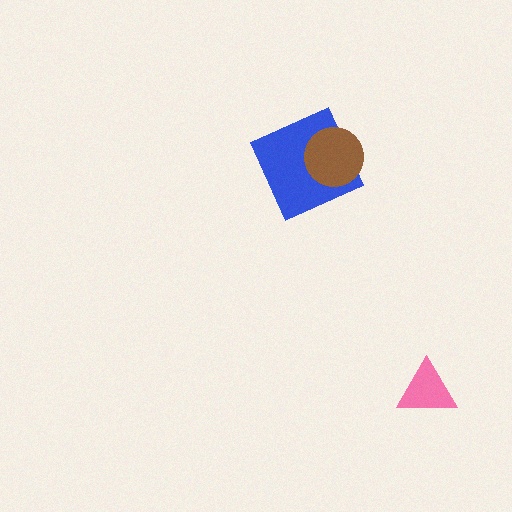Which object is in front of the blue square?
The brown circle is in front of the blue square.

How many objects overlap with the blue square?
1 object overlaps with the blue square.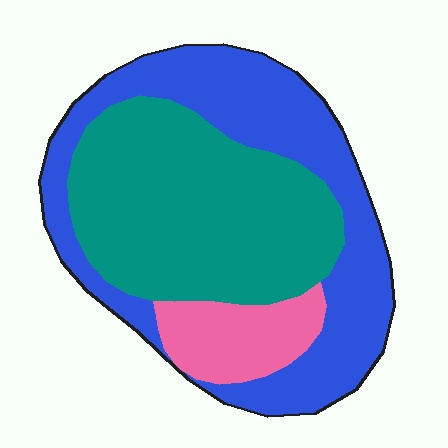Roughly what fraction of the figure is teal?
Teal covers 45% of the figure.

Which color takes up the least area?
Pink, at roughly 10%.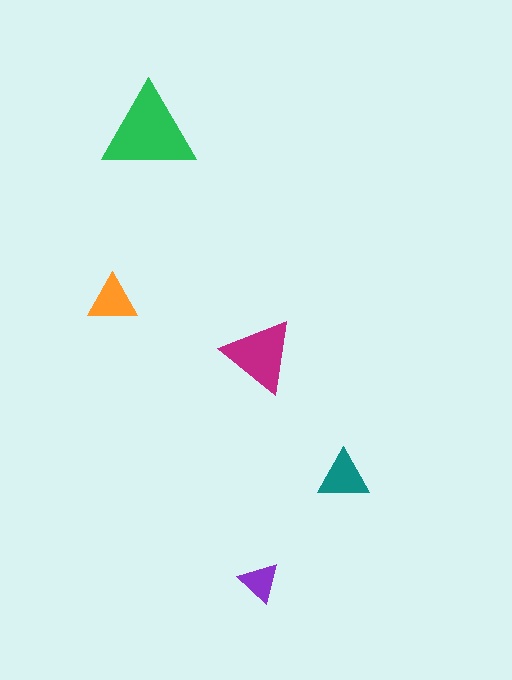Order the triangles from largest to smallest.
the green one, the magenta one, the teal one, the orange one, the purple one.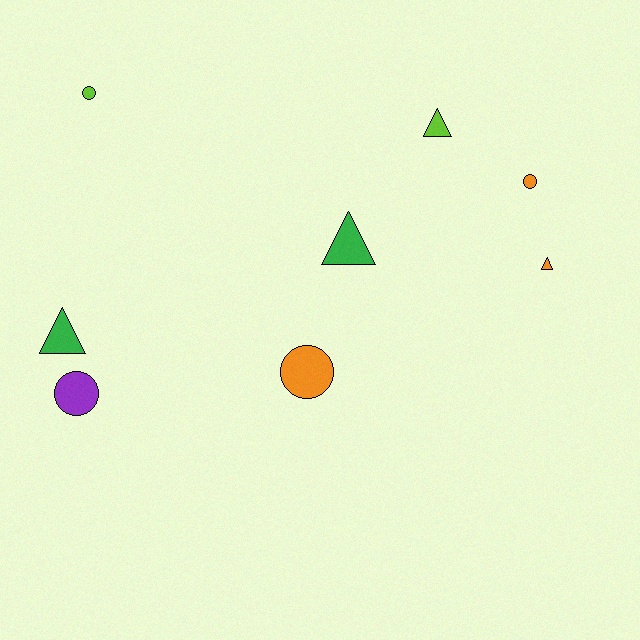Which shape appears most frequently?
Circle, with 4 objects.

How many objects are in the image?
There are 8 objects.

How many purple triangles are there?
There are no purple triangles.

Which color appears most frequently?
Orange, with 3 objects.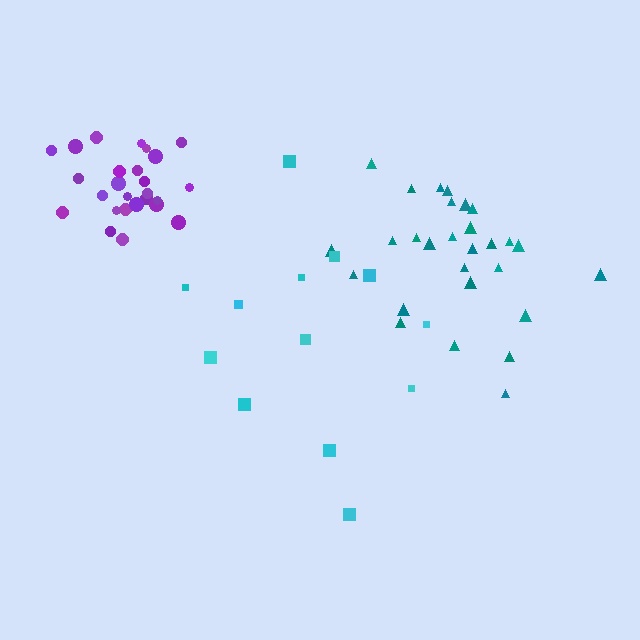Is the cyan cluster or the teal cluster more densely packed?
Teal.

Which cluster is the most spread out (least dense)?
Cyan.